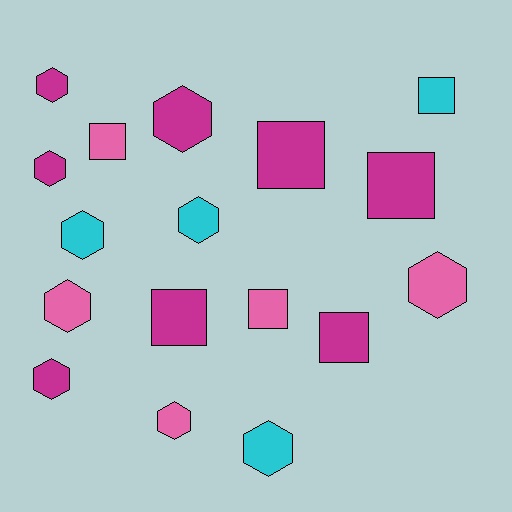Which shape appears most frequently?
Hexagon, with 10 objects.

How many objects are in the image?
There are 17 objects.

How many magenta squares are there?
There are 4 magenta squares.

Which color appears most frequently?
Magenta, with 8 objects.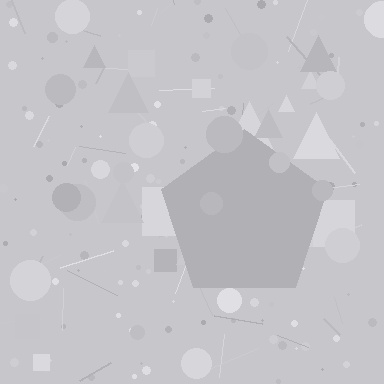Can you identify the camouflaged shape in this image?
The camouflaged shape is a pentagon.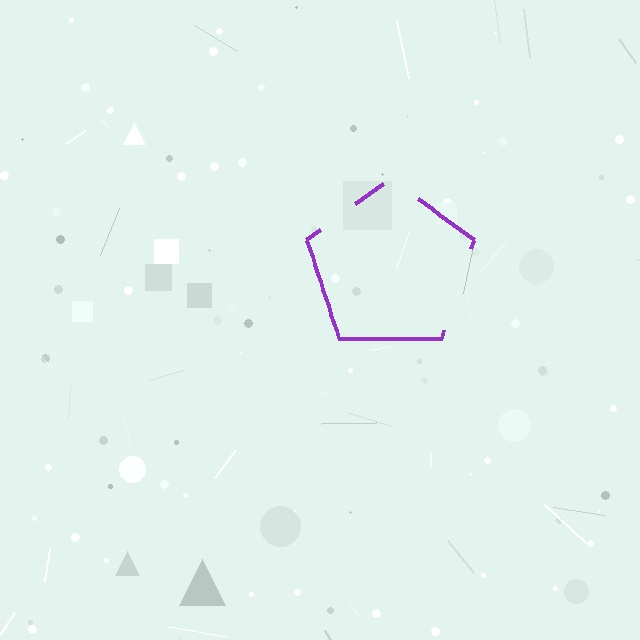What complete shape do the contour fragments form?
The contour fragments form a pentagon.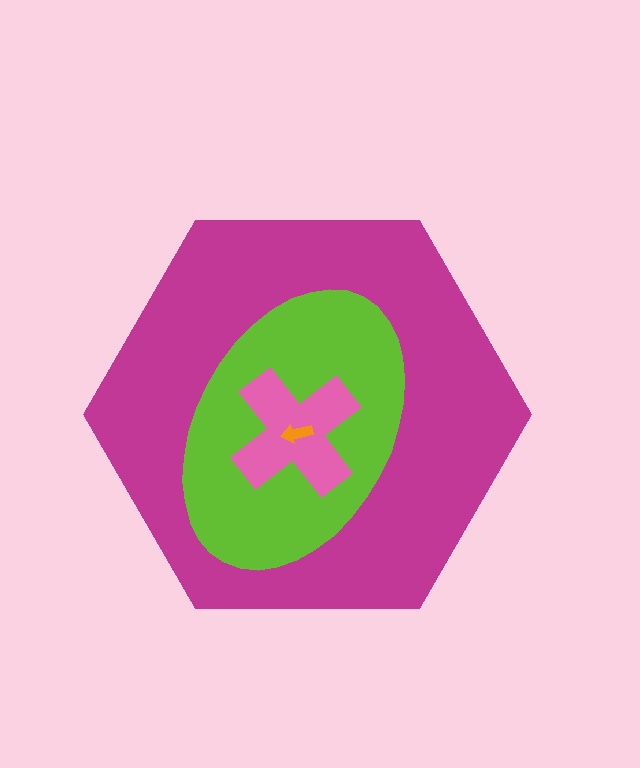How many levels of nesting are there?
4.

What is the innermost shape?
The orange arrow.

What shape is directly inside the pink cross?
The orange arrow.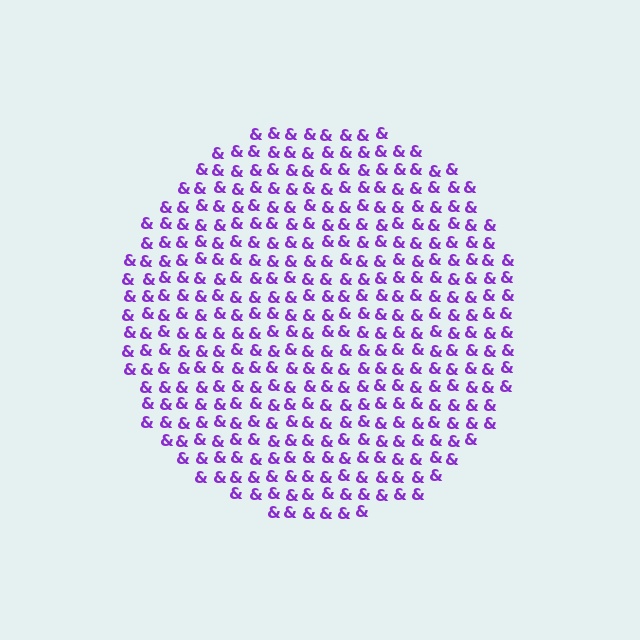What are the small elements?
The small elements are ampersands.